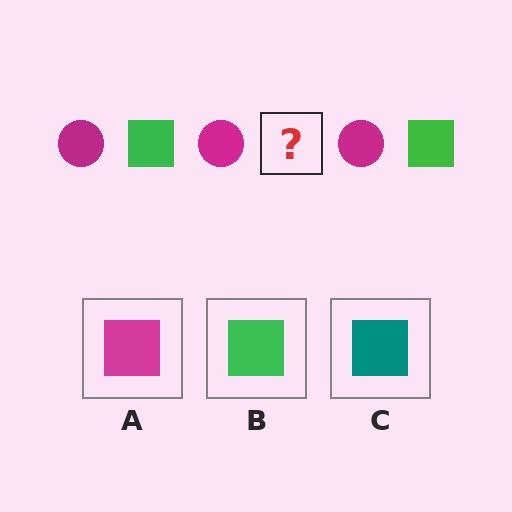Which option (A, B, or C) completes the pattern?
B.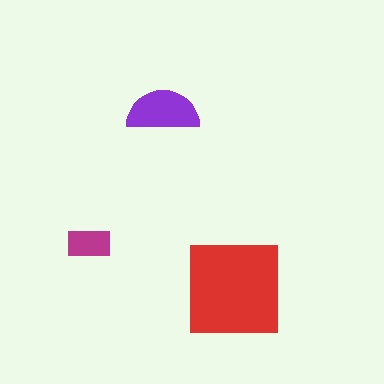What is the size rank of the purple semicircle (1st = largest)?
2nd.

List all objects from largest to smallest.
The red square, the purple semicircle, the magenta rectangle.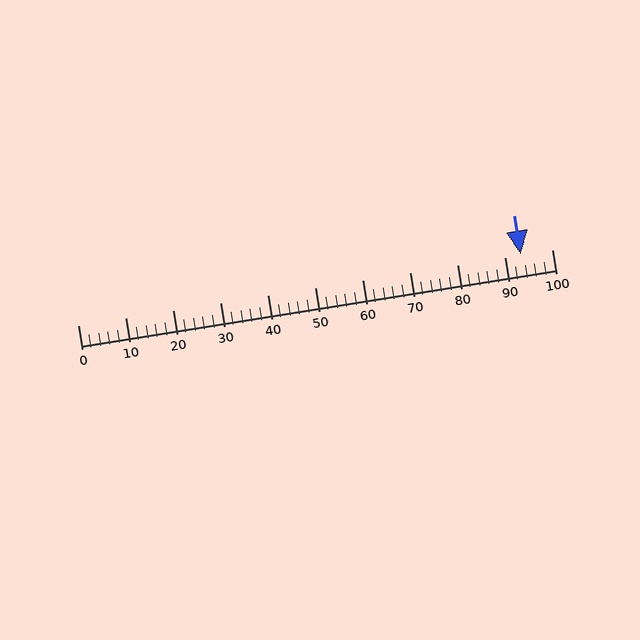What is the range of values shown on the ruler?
The ruler shows values from 0 to 100.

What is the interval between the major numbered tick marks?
The major tick marks are spaced 10 units apart.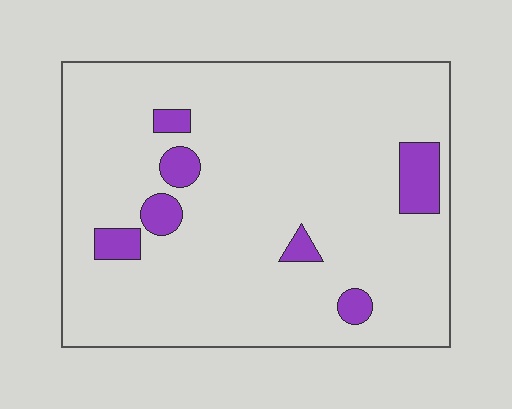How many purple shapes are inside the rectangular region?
7.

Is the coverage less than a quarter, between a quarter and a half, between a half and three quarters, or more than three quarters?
Less than a quarter.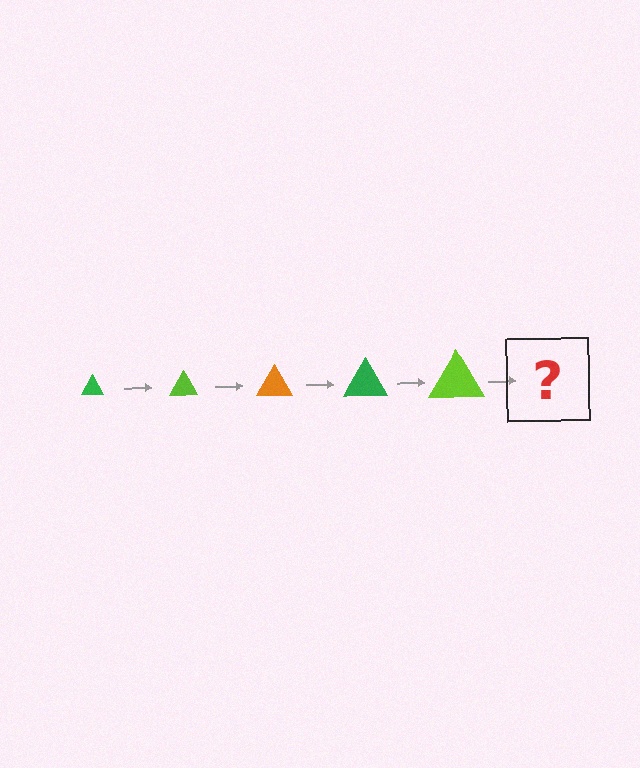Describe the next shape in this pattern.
It should be an orange triangle, larger than the previous one.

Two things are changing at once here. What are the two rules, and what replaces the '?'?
The two rules are that the triangle grows larger each step and the color cycles through green, lime, and orange. The '?' should be an orange triangle, larger than the previous one.